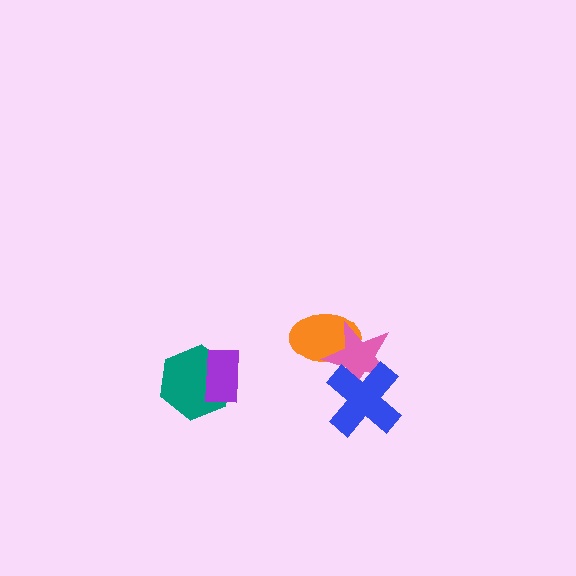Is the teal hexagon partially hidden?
Yes, it is partially covered by another shape.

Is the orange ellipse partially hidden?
Yes, it is partially covered by another shape.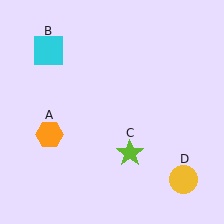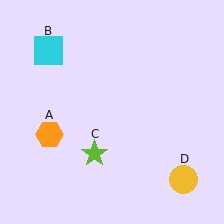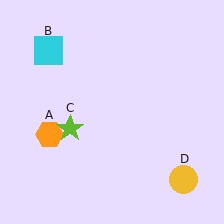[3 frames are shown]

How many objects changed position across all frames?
1 object changed position: lime star (object C).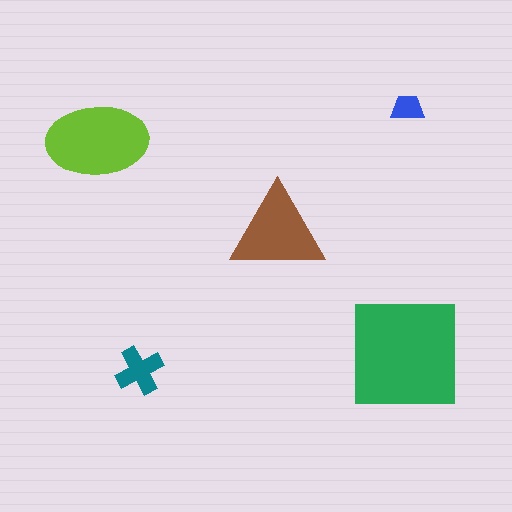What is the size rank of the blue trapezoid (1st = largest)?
5th.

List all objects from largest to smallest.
The green square, the lime ellipse, the brown triangle, the teal cross, the blue trapezoid.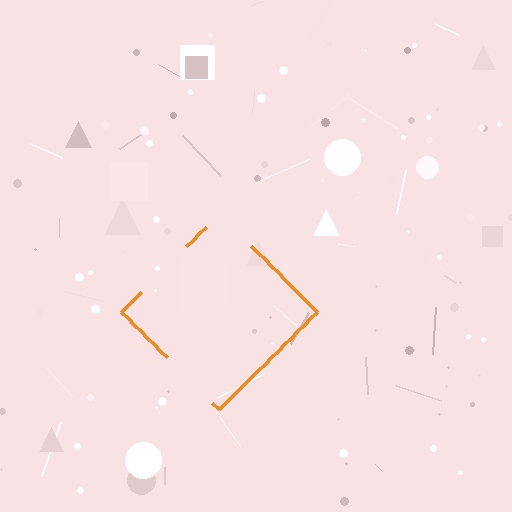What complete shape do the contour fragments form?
The contour fragments form a diamond.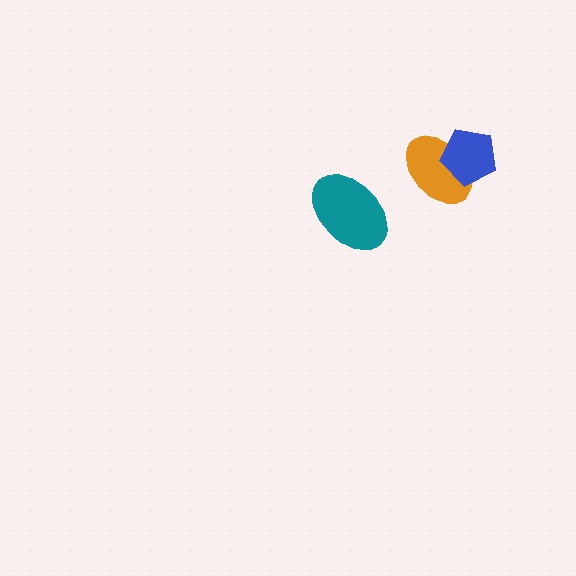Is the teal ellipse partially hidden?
No, no other shape covers it.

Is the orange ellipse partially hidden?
Yes, it is partially covered by another shape.